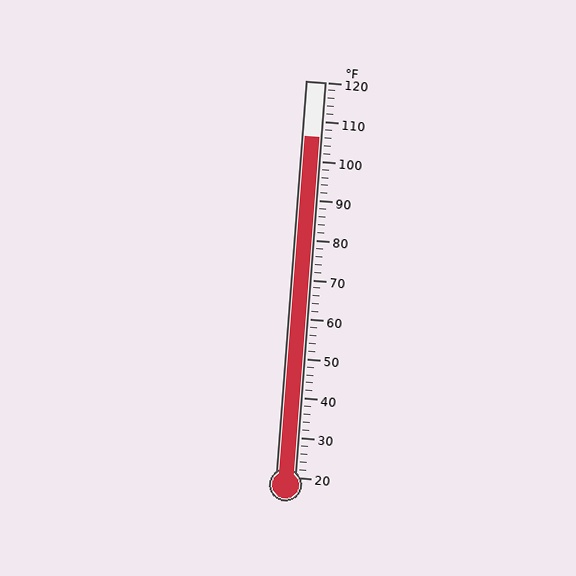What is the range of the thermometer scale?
The thermometer scale ranges from 20°F to 120°F.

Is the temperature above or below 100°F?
The temperature is above 100°F.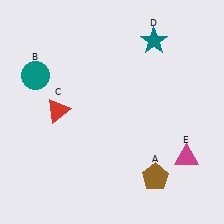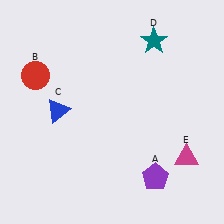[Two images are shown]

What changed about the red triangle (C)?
In Image 1, C is red. In Image 2, it changed to blue.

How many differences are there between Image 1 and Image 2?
There are 3 differences between the two images.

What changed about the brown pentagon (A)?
In Image 1, A is brown. In Image 2, it changed to purple.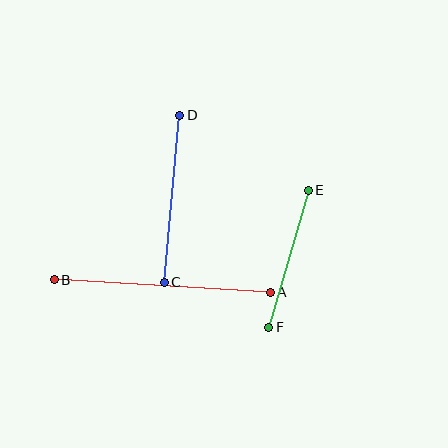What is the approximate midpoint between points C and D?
The midpoint is at approximately (172, 199) pixels.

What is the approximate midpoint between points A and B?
The midpoint is at approximately (162, 286) pixels.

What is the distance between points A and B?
The distance is approximately 216 pixels.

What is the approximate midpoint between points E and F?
The midpoint is at approximately (289, 259) pixels.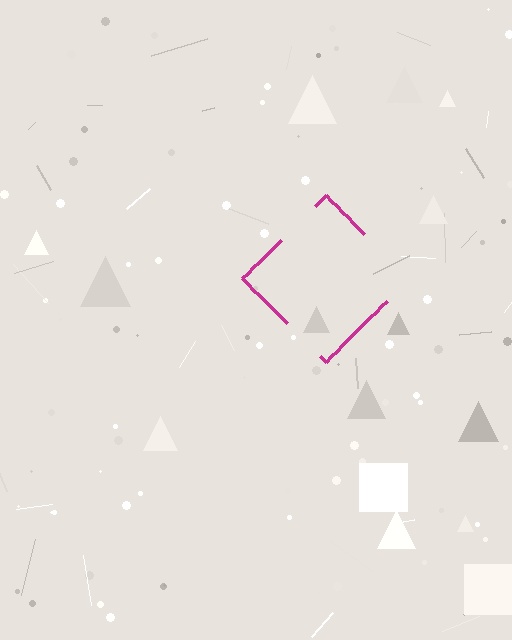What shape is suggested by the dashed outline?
The dashed outline suggests a diamond.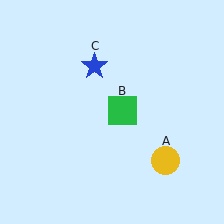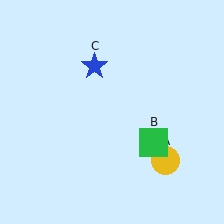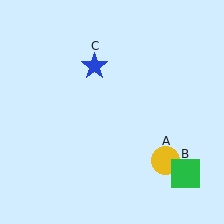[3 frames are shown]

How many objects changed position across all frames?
1 object changed position: green square (object B).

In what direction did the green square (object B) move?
The green square (object B) moved down and to the right.